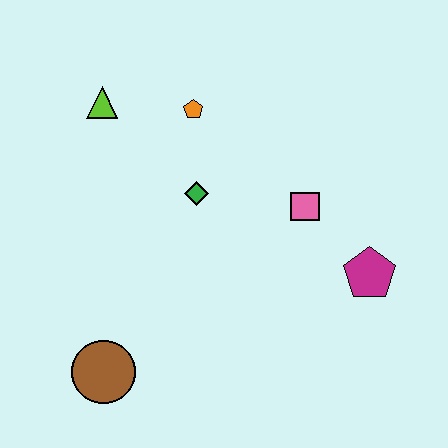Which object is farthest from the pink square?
The brown circle is farthest from the pink square.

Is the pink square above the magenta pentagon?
Yes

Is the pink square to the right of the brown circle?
Yes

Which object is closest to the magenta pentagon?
The pink square is closest to the magenta pentagon.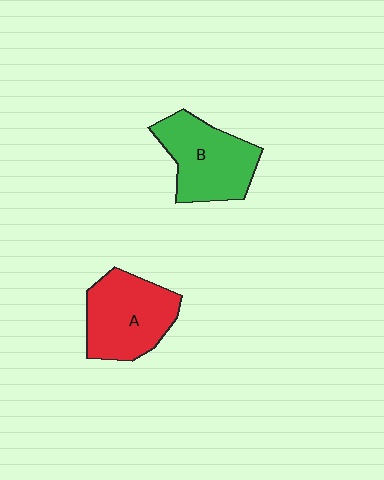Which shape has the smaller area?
Shape B (green).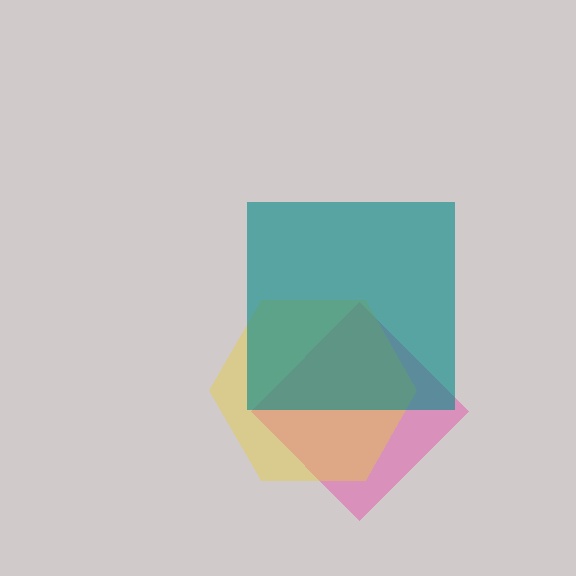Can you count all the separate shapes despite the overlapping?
Yes, there are 3 separate shapes.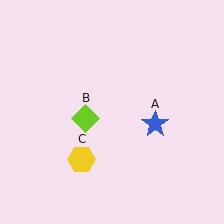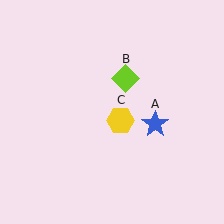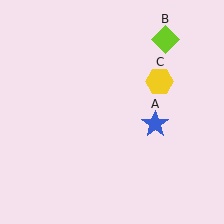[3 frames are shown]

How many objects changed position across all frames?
2 objects changed position: lime diamond (object B), yellow hexagon (object C).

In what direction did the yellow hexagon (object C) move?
The yellow hexagon (object C) moved up and to the right.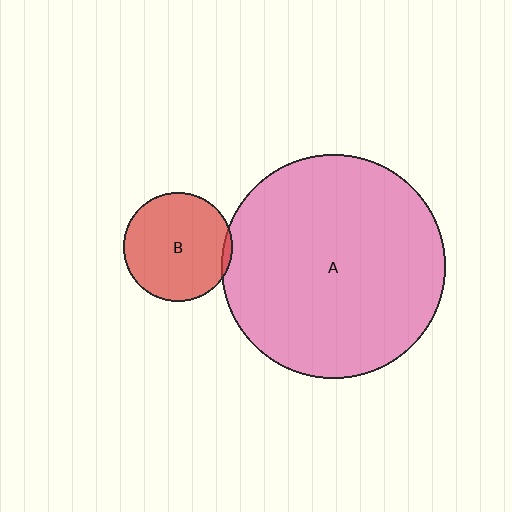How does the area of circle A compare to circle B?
Approximately 4.2 times.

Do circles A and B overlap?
Yes.